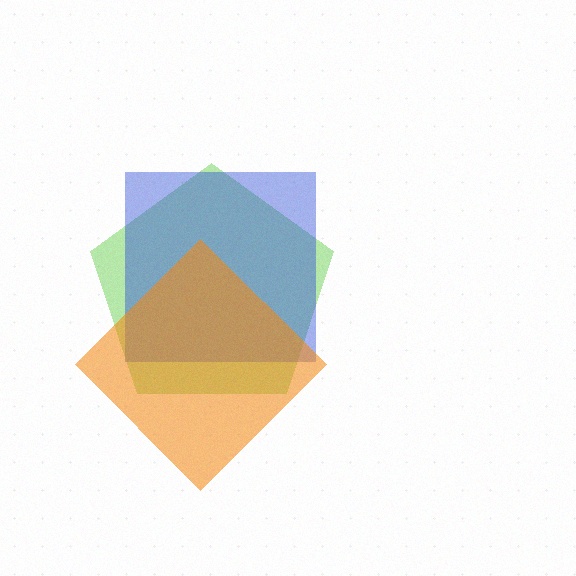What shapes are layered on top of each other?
The layered shapes are: a lime pentagon, a blue square, an orange diamond.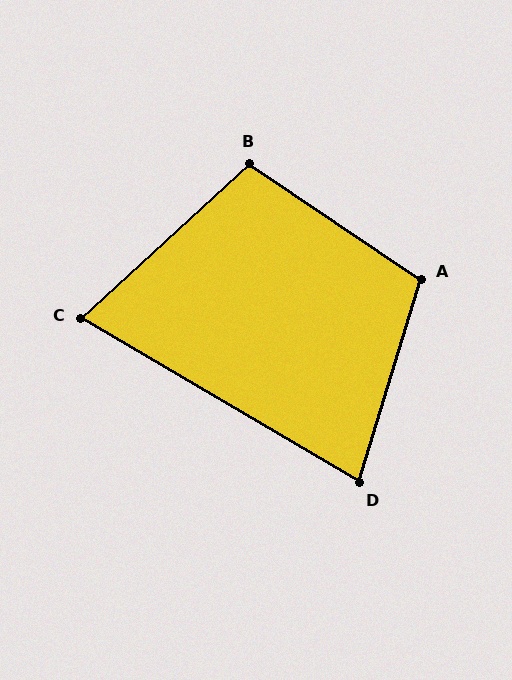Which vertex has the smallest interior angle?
C, at approximately 73 degrees.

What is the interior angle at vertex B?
Approximately 103 degrees (obtuse).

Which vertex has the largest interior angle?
A, at approximately 107 degrees.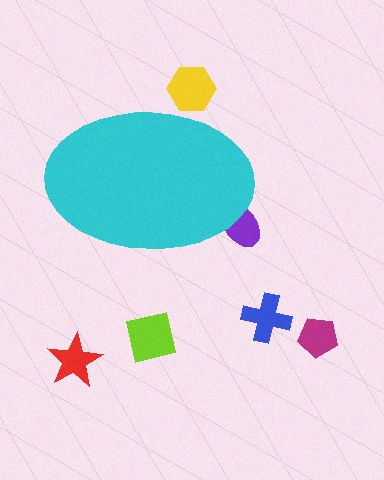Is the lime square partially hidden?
No, the lime square is fully visible.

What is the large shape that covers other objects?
A cyan ellipse.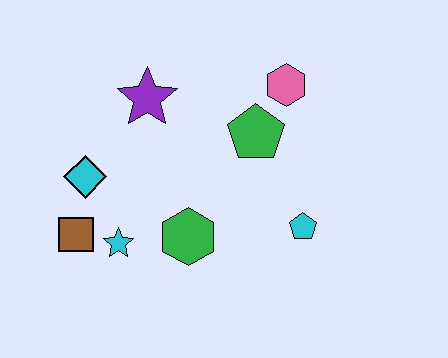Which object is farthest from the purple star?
The cyan pentagon is farthest from the purple star.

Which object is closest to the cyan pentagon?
The green pentagon is closest to the cyan pentagon.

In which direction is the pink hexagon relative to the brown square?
The pink hexagon is to the right of the brown square.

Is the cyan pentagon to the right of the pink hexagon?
Yes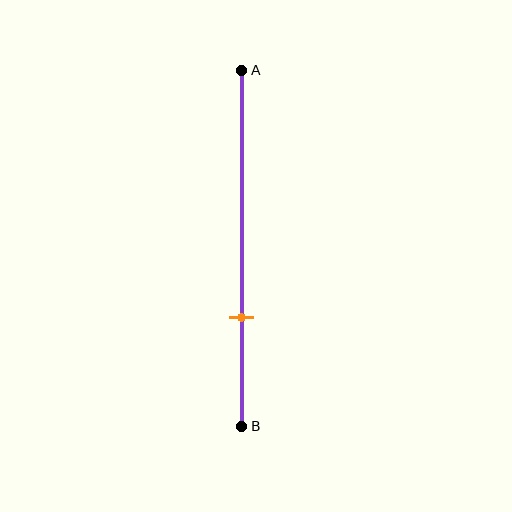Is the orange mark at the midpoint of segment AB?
No, the mark is at about 70% from A, not at the 50% midpoint.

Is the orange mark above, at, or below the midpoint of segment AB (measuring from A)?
The orange mark is below the midpoint of segment AB.